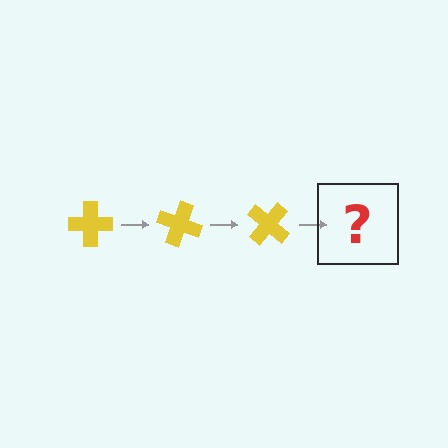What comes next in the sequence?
The next element should be a yellow cross rotated 60 degrees.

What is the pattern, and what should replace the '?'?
The pattern is that the cross rotates 20 degrees each step. The '?' should be a yellow cross rotated 60 degrees.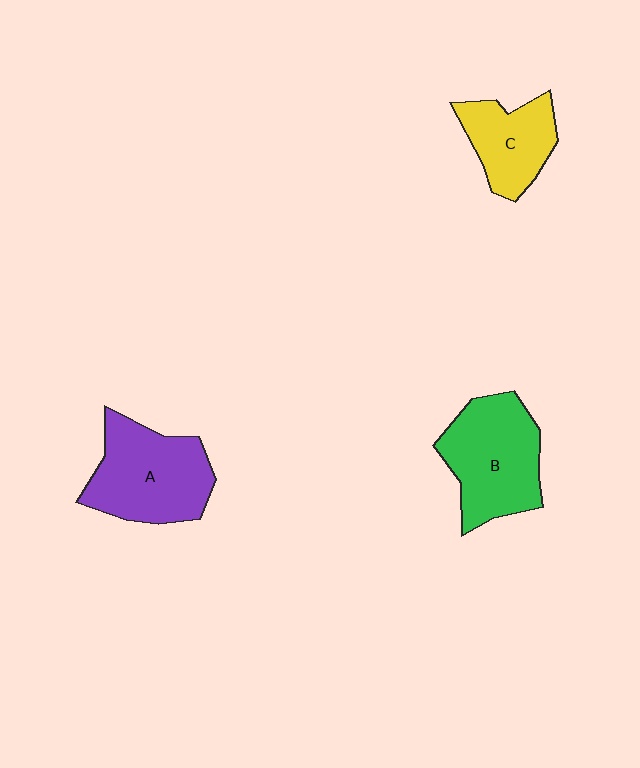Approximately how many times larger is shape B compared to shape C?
Approximately 1.5 times.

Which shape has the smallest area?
Shape C (yellow).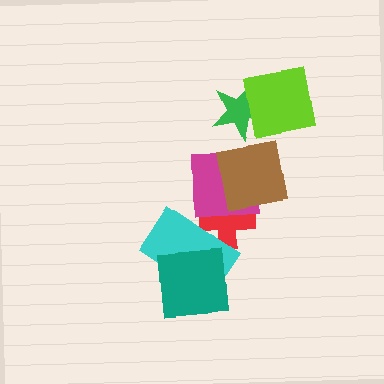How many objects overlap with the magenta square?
3 objects overlap with the magenta square.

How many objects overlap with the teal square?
1 object overlaps with the teal square.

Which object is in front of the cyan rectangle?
The teal square is in front of the cyan rectangle.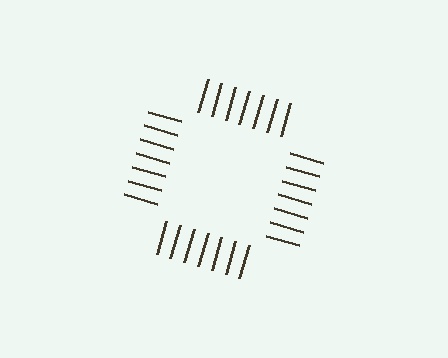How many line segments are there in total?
28 — 7 along each of the 4 edges.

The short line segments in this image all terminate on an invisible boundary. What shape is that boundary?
An illusory square — the line segments terminate on its edges but no continuous stroke is drawn.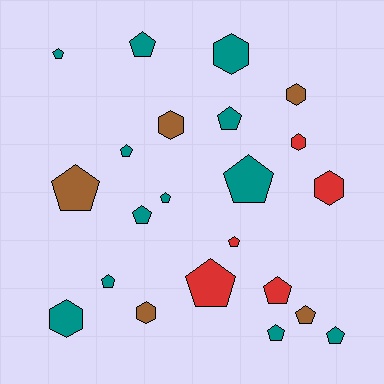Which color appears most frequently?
Teal, with 12 objects.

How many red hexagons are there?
There are 2 red hexagons.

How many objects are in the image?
There are 22 objects.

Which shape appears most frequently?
Pentagon, with 15 objects.